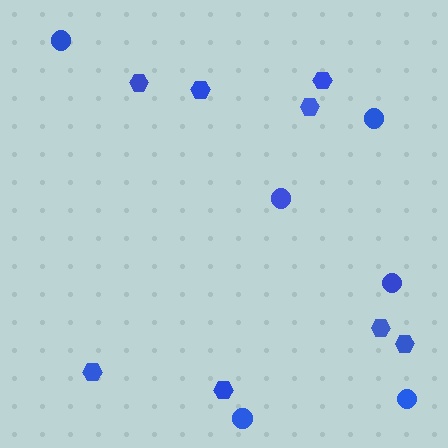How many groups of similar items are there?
There are 2 groups: one group of hexagons (8) and one group of circles (6).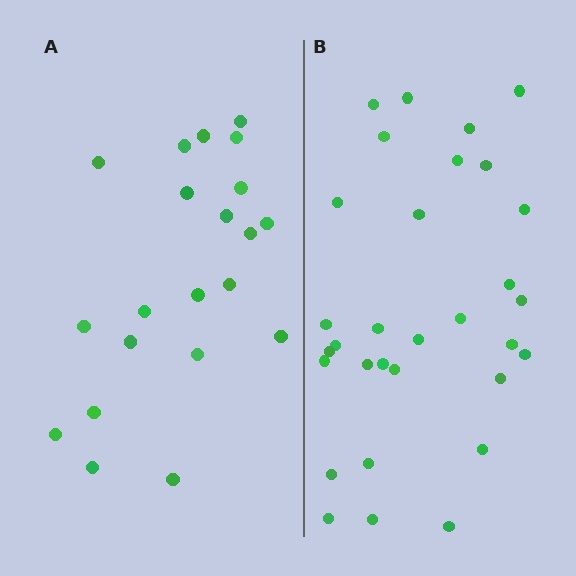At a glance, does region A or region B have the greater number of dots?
Region B (the right region) has more dots.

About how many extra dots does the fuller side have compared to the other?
Region B has roughly 10 or so more dots than region A.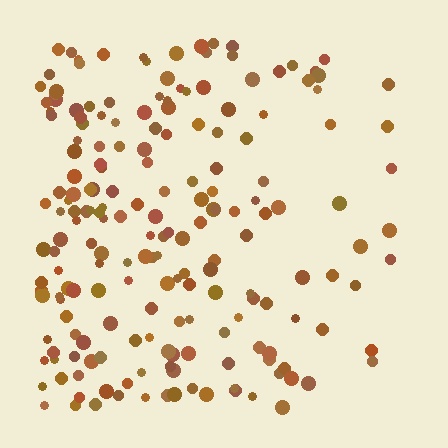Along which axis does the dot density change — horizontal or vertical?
Horizontal.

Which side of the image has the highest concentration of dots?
The left.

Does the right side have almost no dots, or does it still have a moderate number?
Still a moderate number, just noticeably fewer than the left.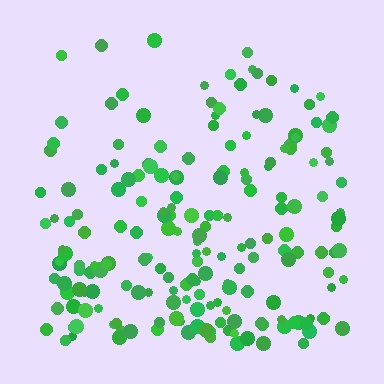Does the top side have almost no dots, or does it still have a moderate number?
Still a moderate number, just noticeably fewer than the bottom.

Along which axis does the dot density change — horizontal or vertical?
Vertical.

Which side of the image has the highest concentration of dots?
The bottom.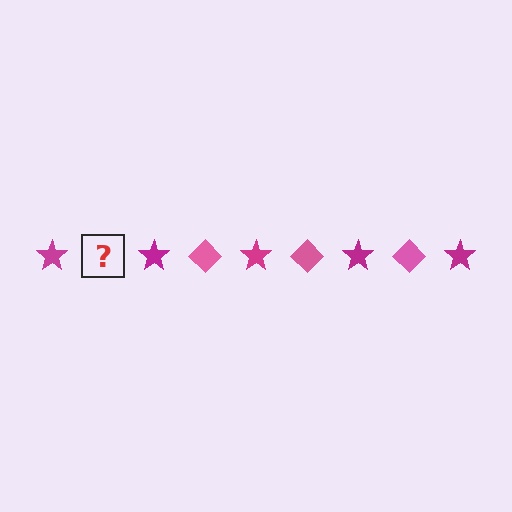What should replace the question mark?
The question mark should be replaced with a pink diamond.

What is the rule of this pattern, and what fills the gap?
The rule is that the pattern alternates between magenta star and pink diamond. The gap should be filled with a pink diamond.